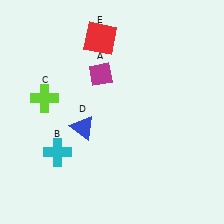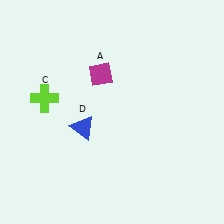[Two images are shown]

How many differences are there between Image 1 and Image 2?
There are 2 differences between the two images.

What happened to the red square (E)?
The red square (E) was removed in Image 2. It was in the top-left area of Image 1.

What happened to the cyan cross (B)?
The cyan cross (B) was removed in Image 2. It was in the bottom-left area of Image 1.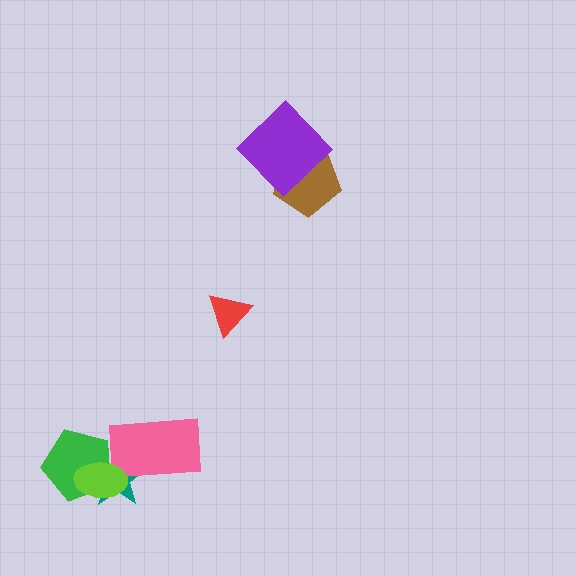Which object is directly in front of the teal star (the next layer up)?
The pink rectangle is directly in front of the teal star.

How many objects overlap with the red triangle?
0 objects overlap with the red triangle.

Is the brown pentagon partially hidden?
Yes, it is partially covered by another shape.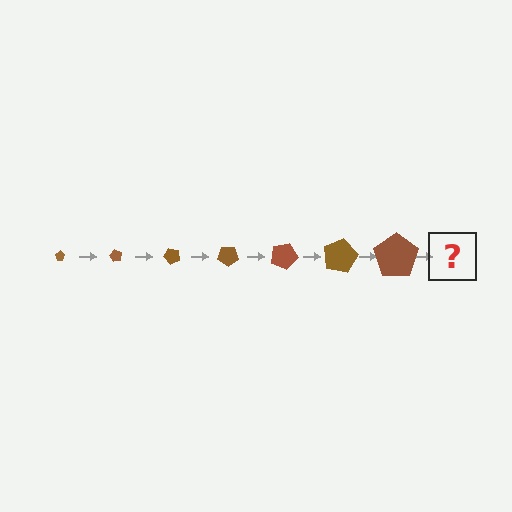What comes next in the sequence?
The next element should be a pentagon, larger than the previous one and rotated 420 degrees from the start.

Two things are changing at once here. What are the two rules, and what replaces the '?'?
The two rules are that the pentagon grows larger each step and it rotates 60 degrees each step. The '?' should be a pentagon, larger than the previous one and rotated 420 degrees from the start.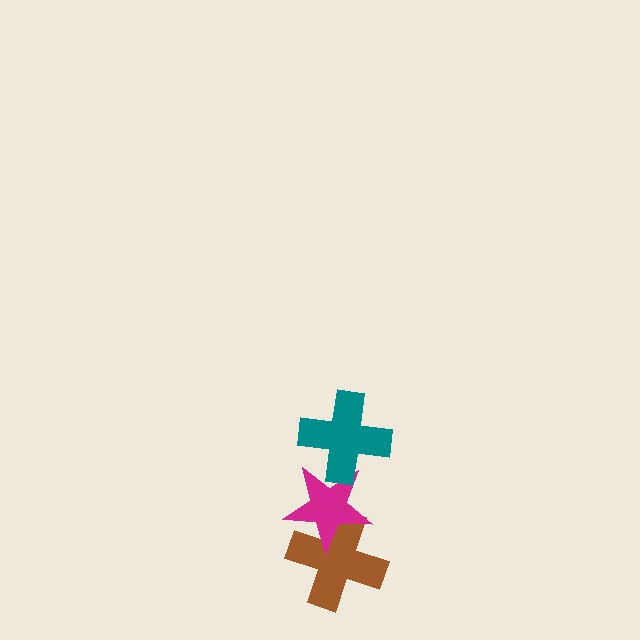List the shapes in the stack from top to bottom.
From top to bottom: the teal cross, the magenta star, the brown cross.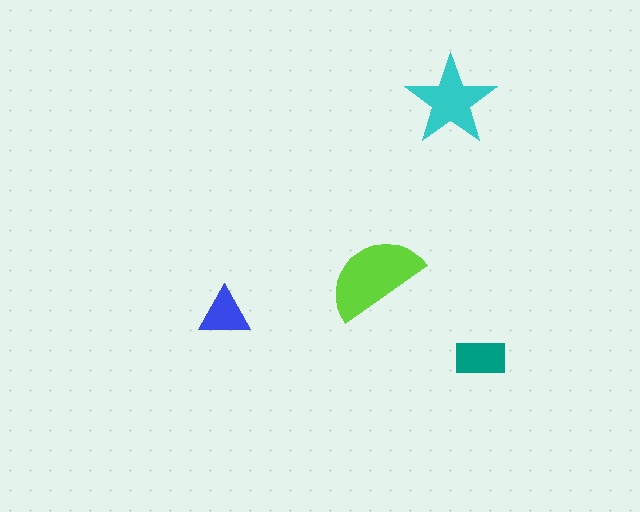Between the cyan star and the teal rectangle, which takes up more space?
The cyan star.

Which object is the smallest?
The blue triangle.